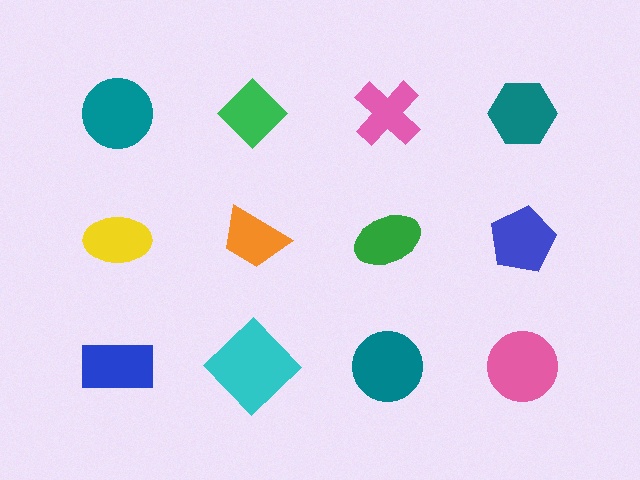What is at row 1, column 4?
A teal hexagon.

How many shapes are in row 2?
4 shapes.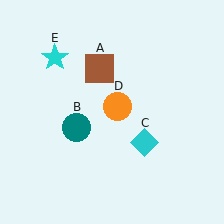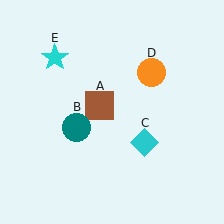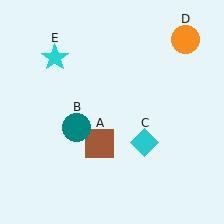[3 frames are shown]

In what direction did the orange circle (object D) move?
The orange circle (object D) moved up and to the right.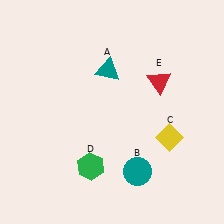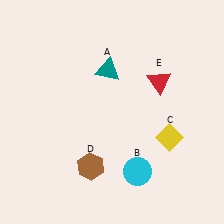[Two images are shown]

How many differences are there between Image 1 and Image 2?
There are 2 differences between the two images.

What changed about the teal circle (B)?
In Image 1, B is teal. In Image 2, it changed to cyan.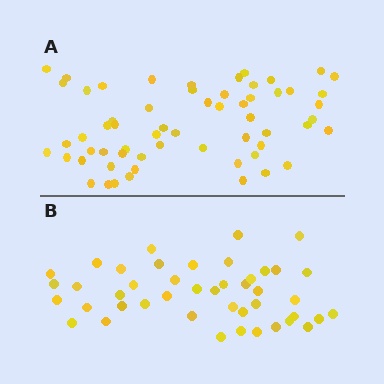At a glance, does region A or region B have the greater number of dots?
Region A (the top region) has more dots.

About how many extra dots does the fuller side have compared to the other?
Region A has approximately 15 more dots than region B.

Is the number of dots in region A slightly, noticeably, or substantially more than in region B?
Region A has noticeably more, but not dramatically so. The ratio is roughly 1.4 to 1.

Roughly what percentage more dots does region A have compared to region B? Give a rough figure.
About 35% more.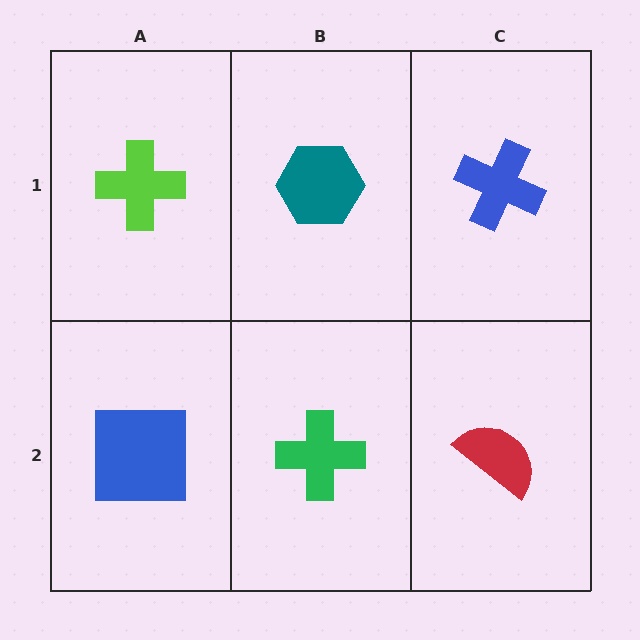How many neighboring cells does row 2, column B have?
3.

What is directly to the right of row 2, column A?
A green cross.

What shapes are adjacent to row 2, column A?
A lime cross (row 1, column A), a green cross (row 2, column B).